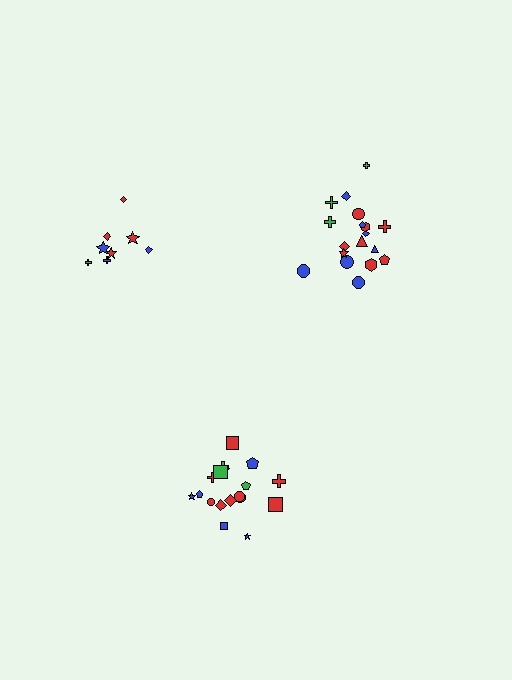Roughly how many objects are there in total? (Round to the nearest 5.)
Roughly 45 objects in total.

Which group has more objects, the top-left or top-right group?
The top-right group.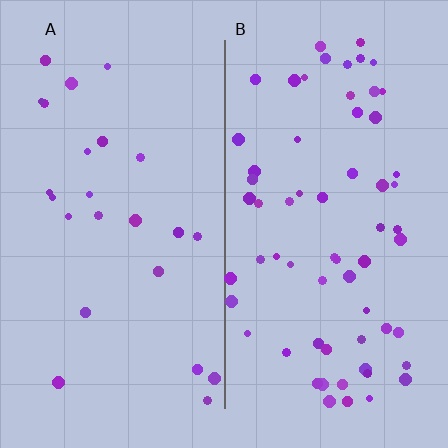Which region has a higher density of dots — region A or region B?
B (the right).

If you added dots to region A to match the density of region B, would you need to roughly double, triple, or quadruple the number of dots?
Approximately triple.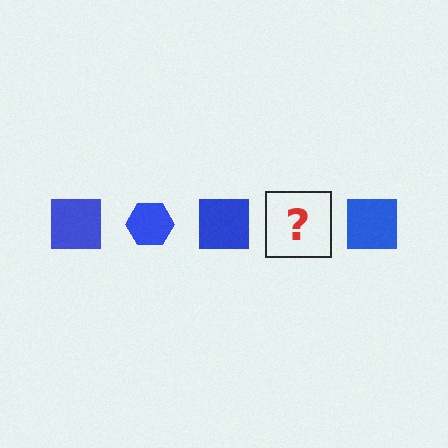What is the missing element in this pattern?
The missing element is a blue hexagon.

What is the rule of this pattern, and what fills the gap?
The rule is that the pattern cycles through square, hexagon shapes in blue. The gap should be filled with a blue hexagon.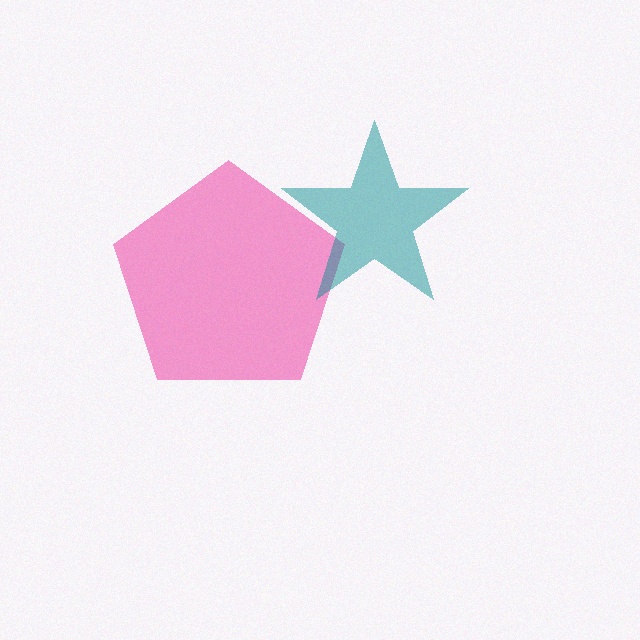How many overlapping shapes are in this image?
There are 2 overlapping shapes in the image.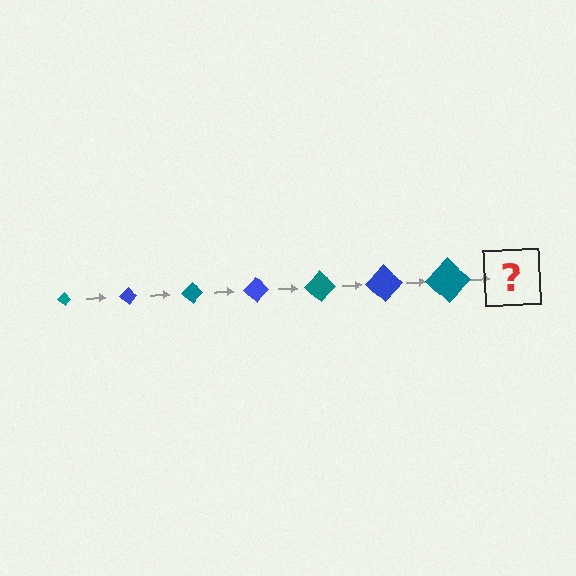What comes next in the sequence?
The next element should be a blue diamond, larger than the previous one.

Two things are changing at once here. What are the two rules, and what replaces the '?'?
The two rules are that the diamond grows larger each step and the color cycles through teal and blue. The '?' should be a blue diamond, larger than the previous one.